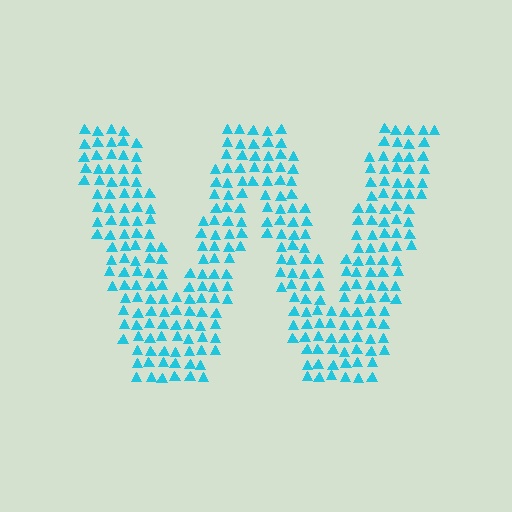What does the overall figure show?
The overall figure shows the letter W.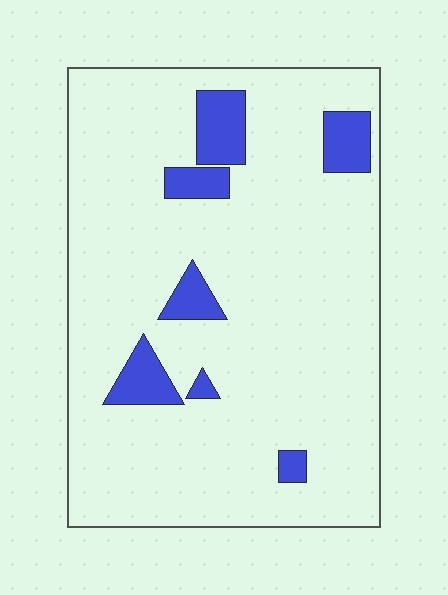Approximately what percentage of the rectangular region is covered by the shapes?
Approximately 10%.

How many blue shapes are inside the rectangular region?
7.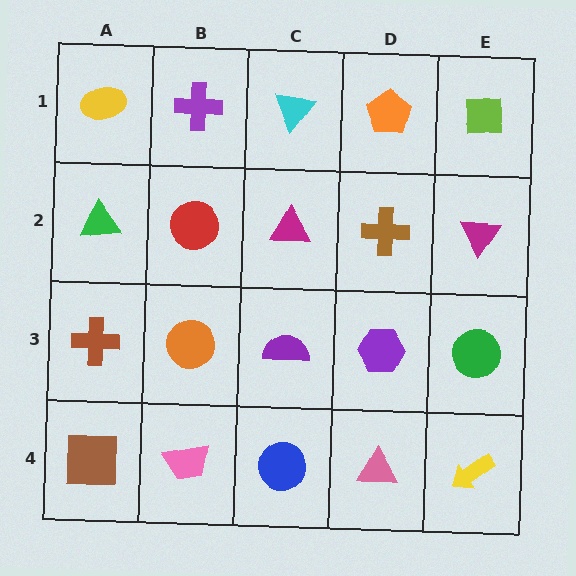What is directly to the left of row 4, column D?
A blue circle.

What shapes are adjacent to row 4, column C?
A purple semicircle (row 3, column C), a pink trapezoid (row 4, column B), a pink triangle (row 4, column D).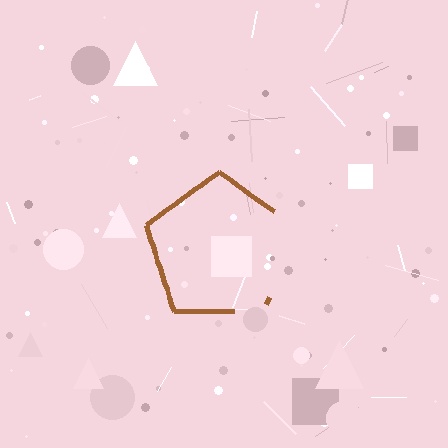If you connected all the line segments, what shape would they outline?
They would outline a pentagon.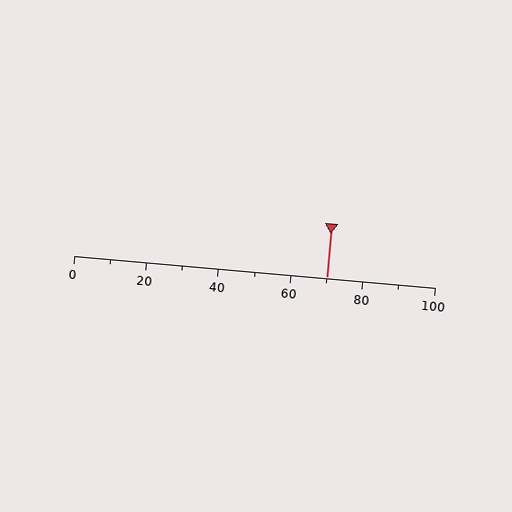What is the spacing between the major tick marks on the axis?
The major ticks are spaced 20 apart.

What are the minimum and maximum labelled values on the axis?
The axis runs from 0 to 100.